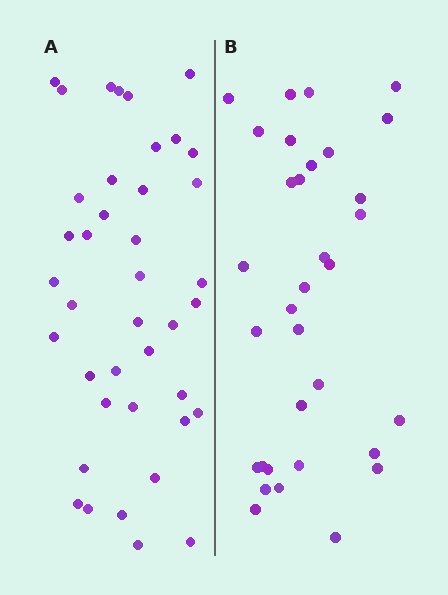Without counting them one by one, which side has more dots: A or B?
Region A (the left region) has more dots.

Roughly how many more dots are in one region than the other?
Region A has roughly 8 or so more dots than region B.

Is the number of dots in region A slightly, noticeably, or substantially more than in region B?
Region A has only slightly more — the two regions are fairly close. The ratio is roughly 1.2 to 1.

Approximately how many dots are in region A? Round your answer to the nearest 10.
About 40 dots.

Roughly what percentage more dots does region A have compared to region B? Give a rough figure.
About 20% more.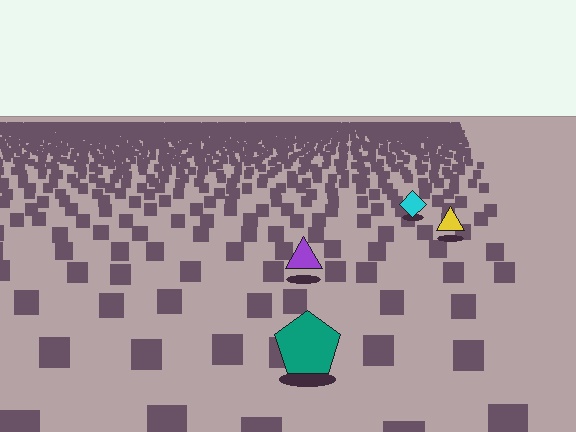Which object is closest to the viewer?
The teal pentagon is closest. The texture marks near it are larger and more spread out.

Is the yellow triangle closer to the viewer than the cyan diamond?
Yes. The yellow triangle is closer — you can tell from the texture gradient: the ground texture is coarser near it.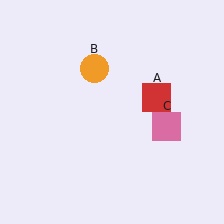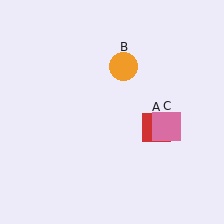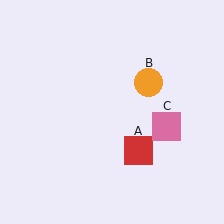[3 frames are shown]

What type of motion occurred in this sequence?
The red square (object A), orange circle (object B) rotated clockwise around the center of the scene.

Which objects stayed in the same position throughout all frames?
Pink square (object C) remained stationary.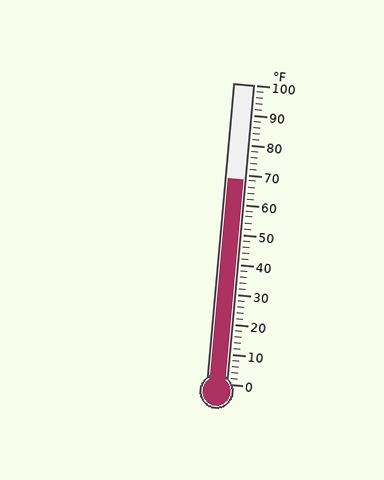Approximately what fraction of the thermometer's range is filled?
The thermometer is filled to approximately 70% of its range.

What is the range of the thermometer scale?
The thermometer scale ranges from 0°F to 100°F.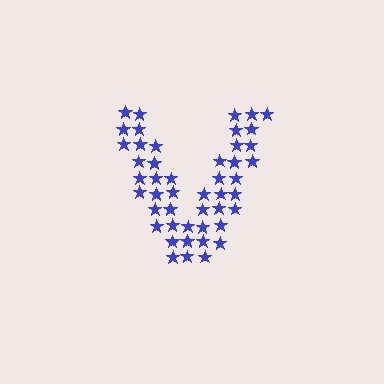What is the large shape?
The large shape is the letter V.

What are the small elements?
The small elements are stars.